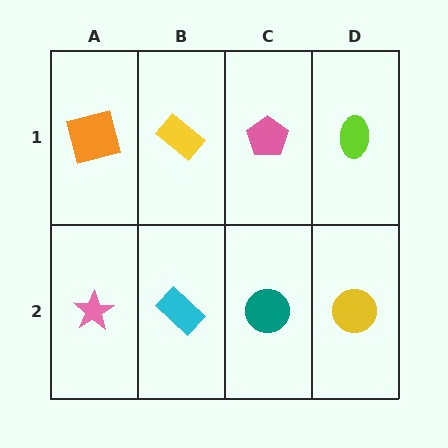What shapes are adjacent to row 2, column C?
A pink pentagon (row 1, column C), a cyan rectangle (row 2, column B), a yellow circle (row 2, column D).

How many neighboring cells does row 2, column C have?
3.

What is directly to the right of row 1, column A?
A yellow rectangle.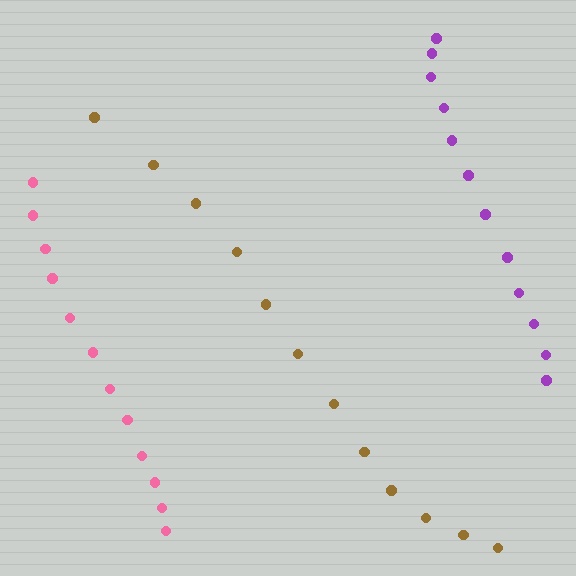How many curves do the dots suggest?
There are 3 distinct paths.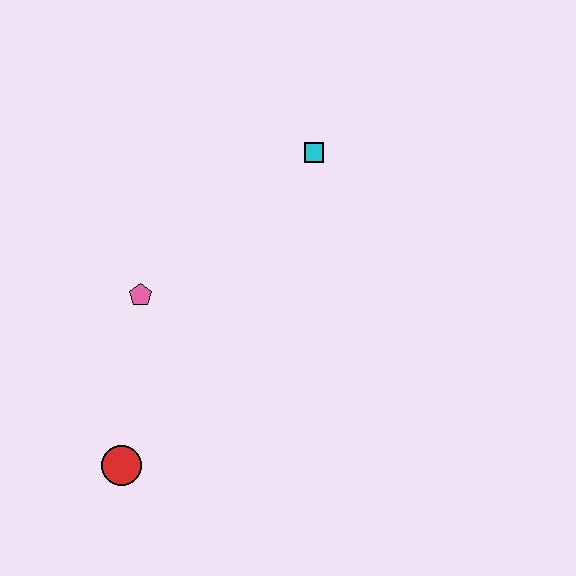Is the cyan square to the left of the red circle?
No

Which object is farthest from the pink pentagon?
The cyan square is farthest from the pink pentagon.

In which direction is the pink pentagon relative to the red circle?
The pink pentagon is above the red circle.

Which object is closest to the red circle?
The pink pentagon is closest to the red circle.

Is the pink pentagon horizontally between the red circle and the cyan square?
Yes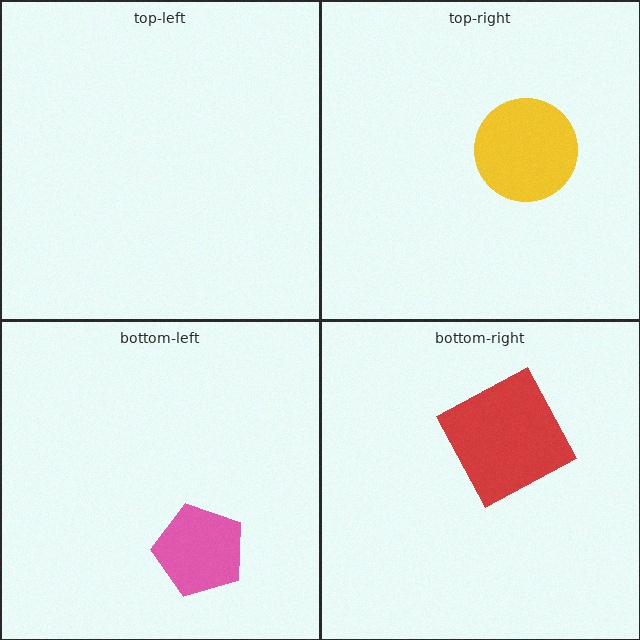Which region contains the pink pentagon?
The bottom-left region.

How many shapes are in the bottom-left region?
1.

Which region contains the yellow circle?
The top-right region.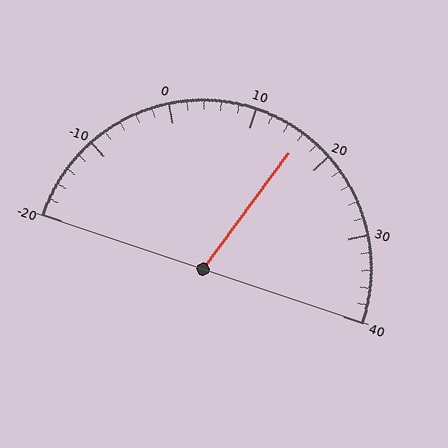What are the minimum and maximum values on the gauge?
The gauge ranges from -20 to 40.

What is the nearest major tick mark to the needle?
The nearest major tick mark is 20.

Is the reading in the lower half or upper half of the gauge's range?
The reading is in the upper half of the range (-20 to 40).